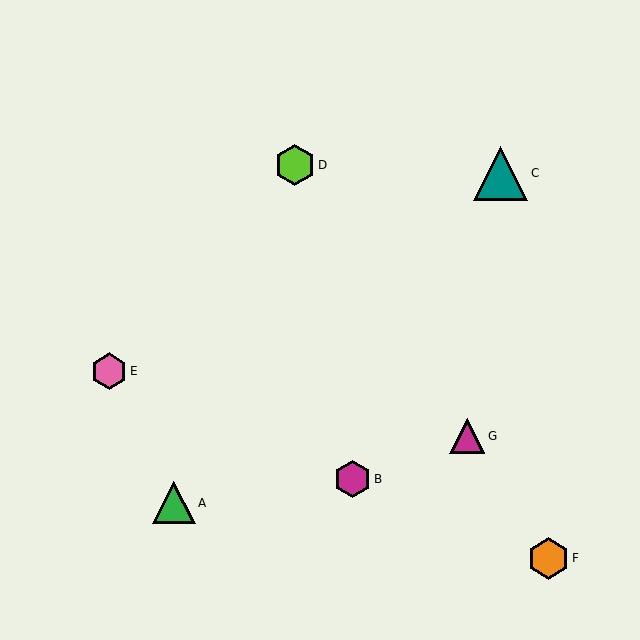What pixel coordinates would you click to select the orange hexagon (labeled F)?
Click at (548, 558) to select the orange hexagon F.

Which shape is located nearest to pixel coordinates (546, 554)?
The orange hexagon (labeled F) at (548, 558) is nearest to that location.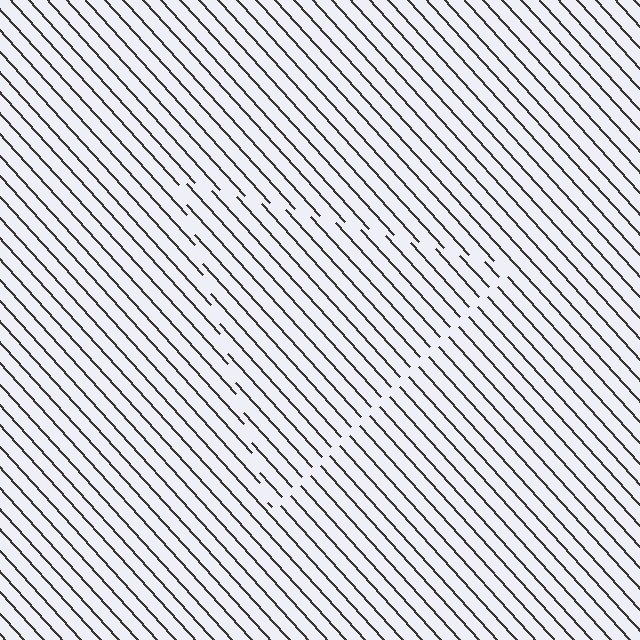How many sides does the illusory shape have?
3 sides — the line-ends trace a triangle.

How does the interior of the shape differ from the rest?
The interior of the shape contains the same grating, shifted by half a period — the contour is defined by the phase discontinuity where line-ends from the inner and outer gratings abut.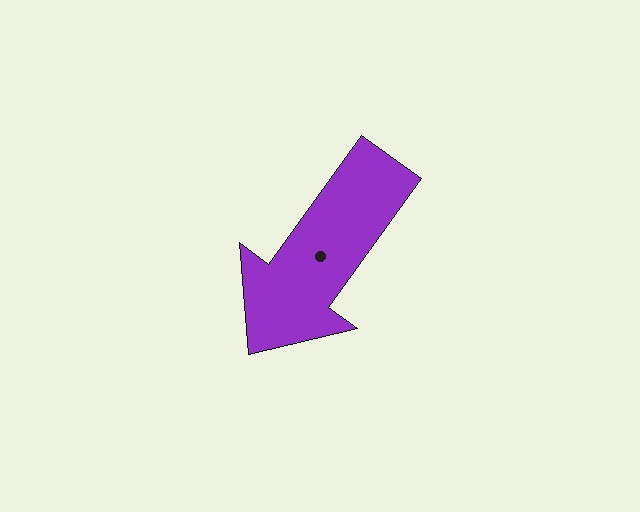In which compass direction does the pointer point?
Southwest.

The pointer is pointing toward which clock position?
Roughly 7 o'clock.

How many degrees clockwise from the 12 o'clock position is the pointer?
Approximately 216 degrees.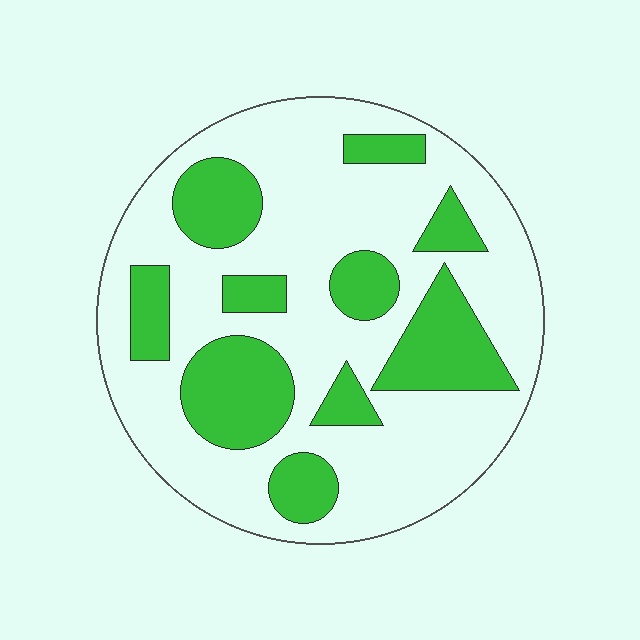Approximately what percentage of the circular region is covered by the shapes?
Approximately 30%.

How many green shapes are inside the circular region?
10.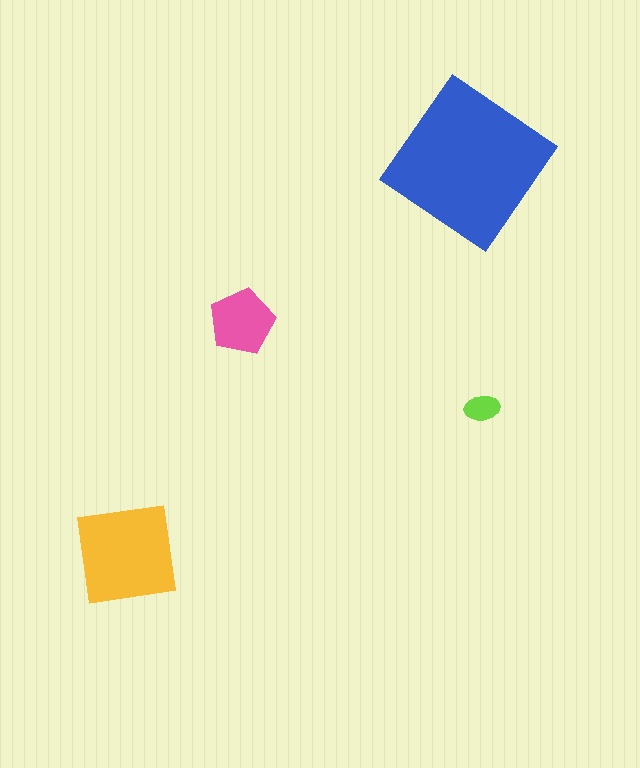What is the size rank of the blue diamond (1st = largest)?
1st.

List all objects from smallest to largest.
The lime ellipse, the pink pentagon, the yellow square, the blue diamond.